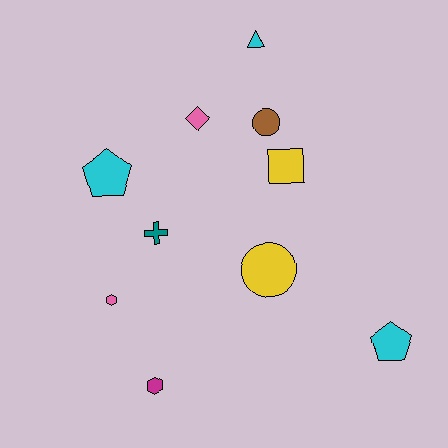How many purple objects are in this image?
There are no purple objects.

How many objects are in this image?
There are 10 objects.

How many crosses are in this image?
There is 1 cross.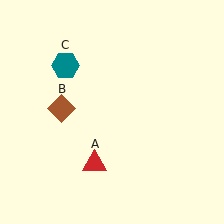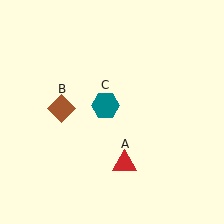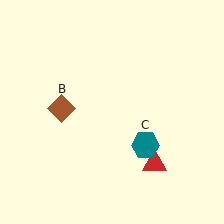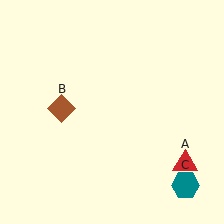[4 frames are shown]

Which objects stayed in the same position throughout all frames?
Brown diamond (object B) remained stationary.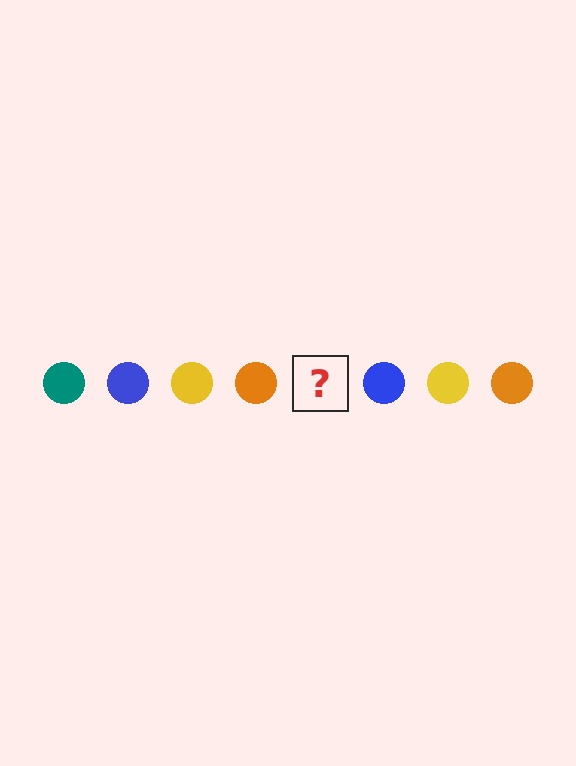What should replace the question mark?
The question mark should be replaced with a teal circle.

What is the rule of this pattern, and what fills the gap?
The rule is that the pattern cycles through teal, blue, yellow, orange circles. The gap should be filled with a teal circle.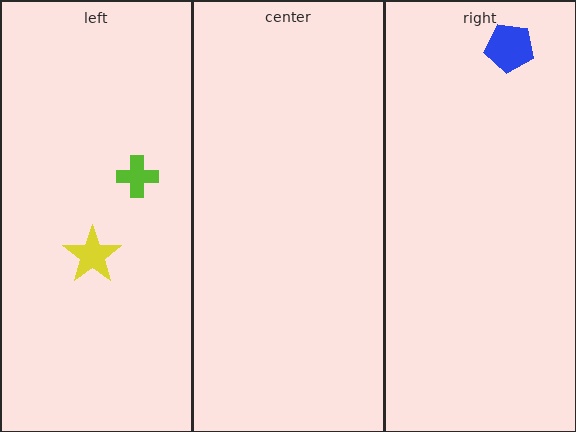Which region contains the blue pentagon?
The right region.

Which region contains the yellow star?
The left region.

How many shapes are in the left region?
2.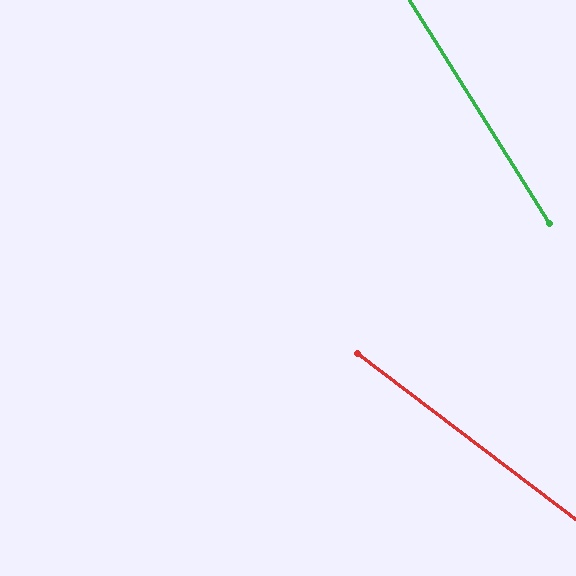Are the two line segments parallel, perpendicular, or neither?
Neither parallel nor perpendicular — they differ by about 21°.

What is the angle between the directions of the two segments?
Approximately 21 degrees.